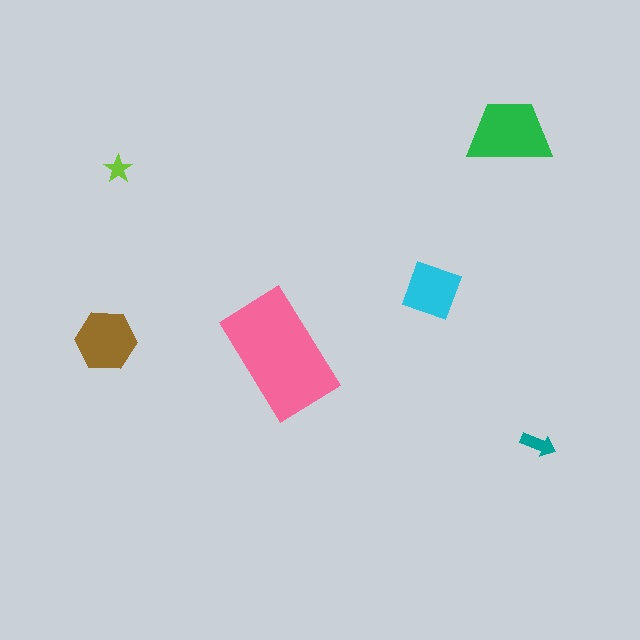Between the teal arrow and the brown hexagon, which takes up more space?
The brown hexagon.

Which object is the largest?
The pink rectangle.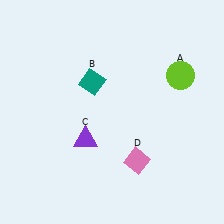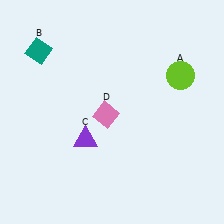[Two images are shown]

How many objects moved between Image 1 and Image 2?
2 objects moved between the two images.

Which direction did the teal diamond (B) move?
The teal diamond (B) moved left.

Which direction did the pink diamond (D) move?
The pink diamond (D) moved up.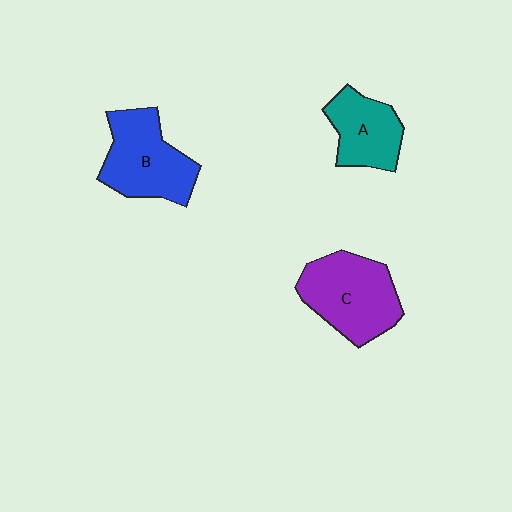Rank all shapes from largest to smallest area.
From largest to smallest: C (purple), B (blue), A (teal).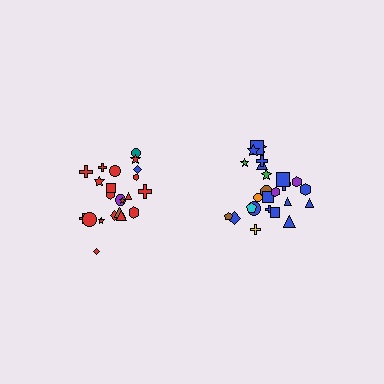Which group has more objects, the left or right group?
The right group.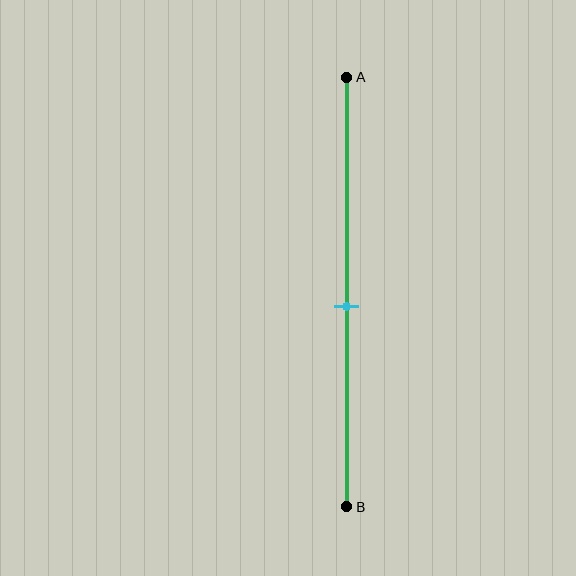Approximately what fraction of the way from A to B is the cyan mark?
The cyan mark is approximately 55% of the way from A to B.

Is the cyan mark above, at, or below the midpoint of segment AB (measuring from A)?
The cyan mark is below the midpoint of segment AB.